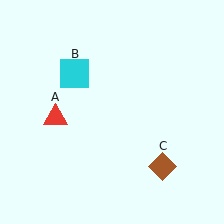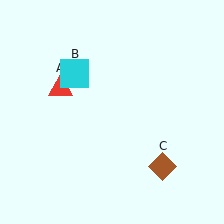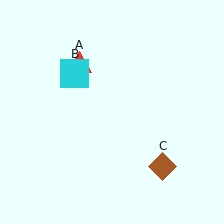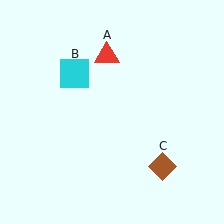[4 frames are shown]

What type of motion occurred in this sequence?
The red triangle (object A) rotated clockwise around the center of the scene.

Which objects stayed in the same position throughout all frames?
Cyan square (object B) and brown diamond (object C) remained stationary.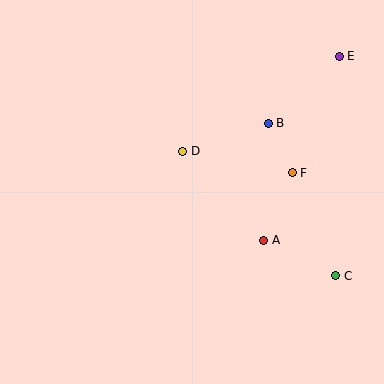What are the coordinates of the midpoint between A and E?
The midpoint between A and E is at (302, 148).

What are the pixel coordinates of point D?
Point D is at (183, 151).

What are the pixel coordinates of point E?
Point E is at (339, 56).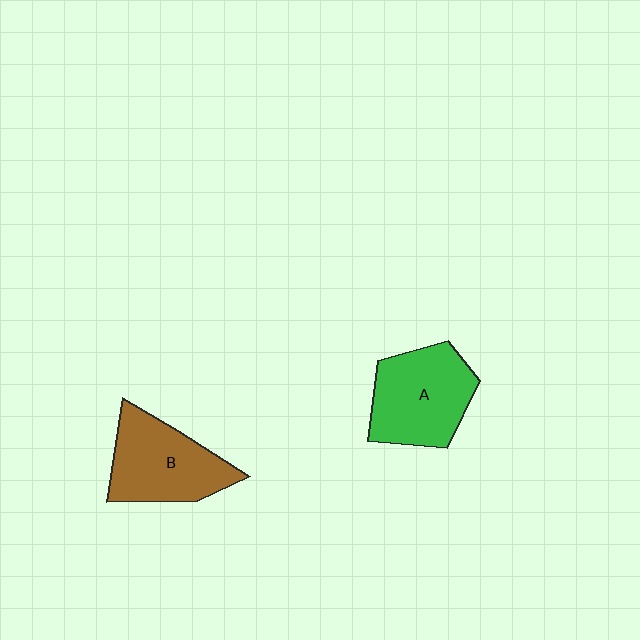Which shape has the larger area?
Shape A (green).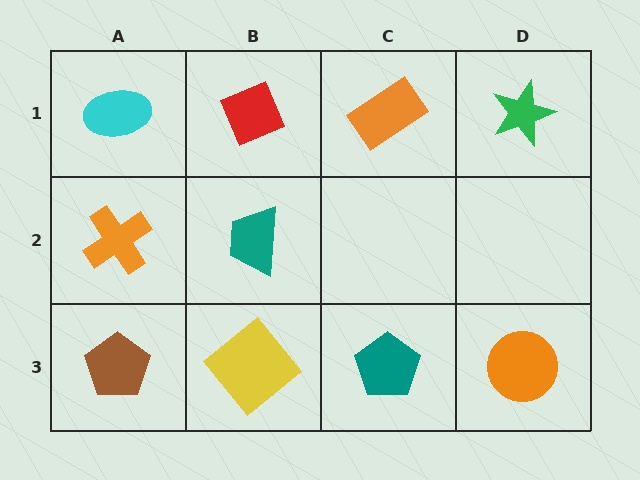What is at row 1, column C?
An orange rectangle.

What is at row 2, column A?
An orange cross.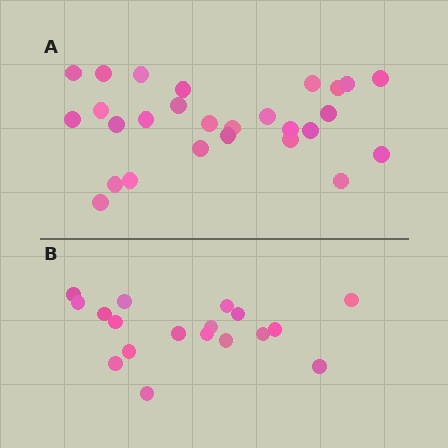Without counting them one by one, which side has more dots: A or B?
Region A (the top region) has more dots.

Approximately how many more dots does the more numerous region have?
Region A has roughly 8 or so more dots than region B.